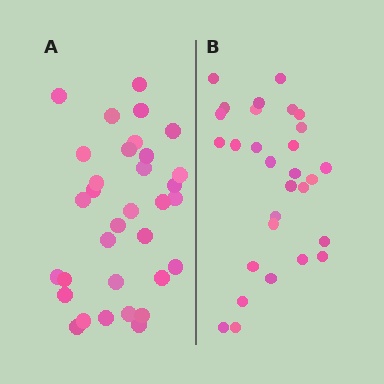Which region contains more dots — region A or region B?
Region A (the left region) has more dots.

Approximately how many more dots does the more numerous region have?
Region A has about 4 more dots than region B.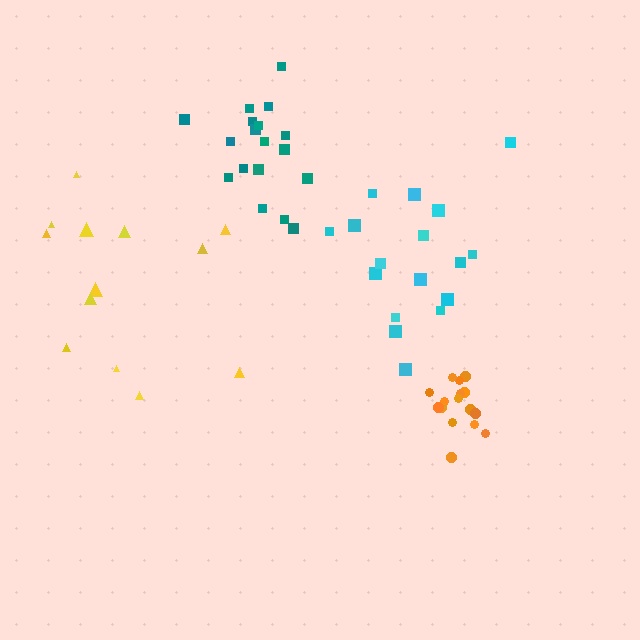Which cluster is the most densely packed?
Orange.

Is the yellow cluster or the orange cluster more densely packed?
Orange.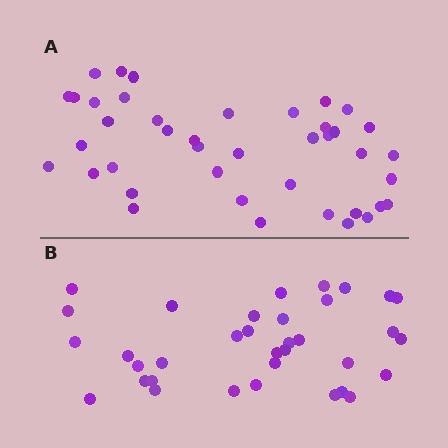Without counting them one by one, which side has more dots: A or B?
Region A (the top region) has more dots.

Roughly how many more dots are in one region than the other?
Region A has about 6 more dots than region B.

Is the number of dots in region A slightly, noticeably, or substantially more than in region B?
Region A has only slightly more — the two regions are fairly close. The ratio is roughly 1.2 to 1.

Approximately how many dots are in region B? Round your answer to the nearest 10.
About 40 dots. (The exact count is 35, which rounds to 40.)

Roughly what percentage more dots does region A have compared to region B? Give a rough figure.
About 15% more.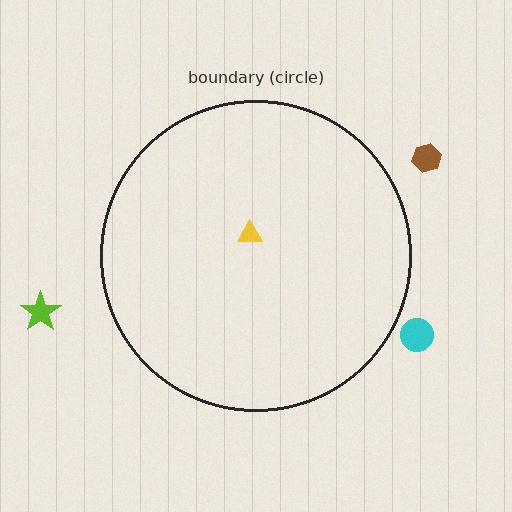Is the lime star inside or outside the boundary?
Outside.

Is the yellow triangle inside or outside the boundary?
Inside.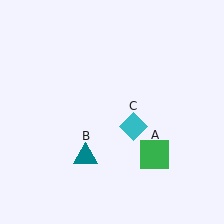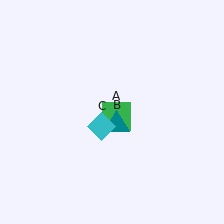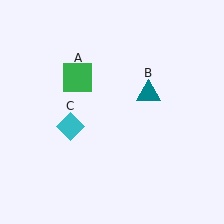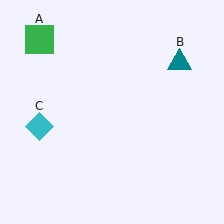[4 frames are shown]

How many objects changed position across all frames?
3 objects changed position: green square (object A), teal triangle (object B), cyan diamond (object C).